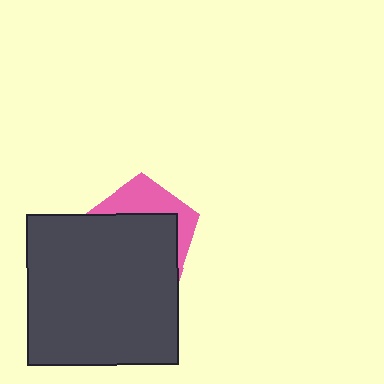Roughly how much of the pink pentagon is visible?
A small part of it is visible (roughly 35%).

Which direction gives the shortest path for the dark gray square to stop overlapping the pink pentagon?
Moving down gives the shortest separation.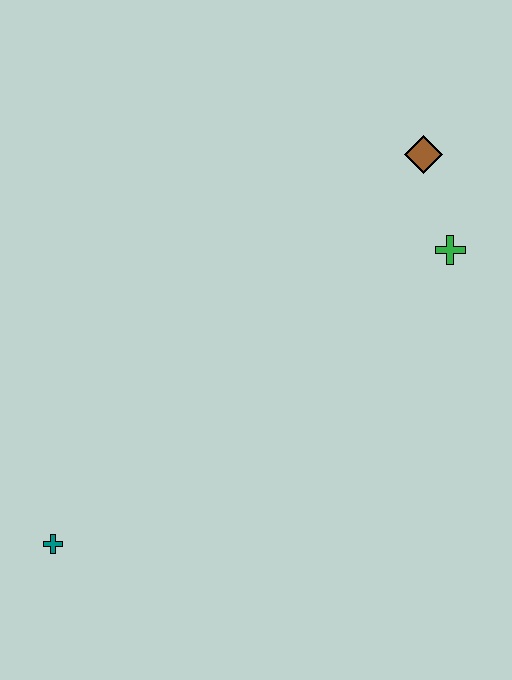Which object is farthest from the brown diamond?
The teal cross is farthest from the brown diamond.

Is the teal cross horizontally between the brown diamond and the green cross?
No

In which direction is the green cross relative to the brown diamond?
The green cross is below the brown diamond.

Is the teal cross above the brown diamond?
No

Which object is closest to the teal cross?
The green cross is closest to the teal cross.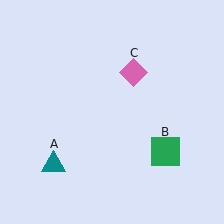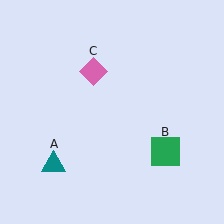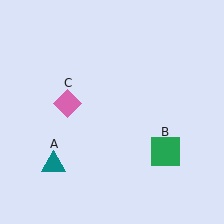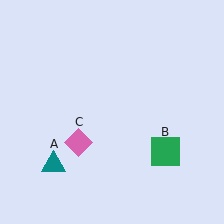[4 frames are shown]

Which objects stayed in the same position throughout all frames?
Teal triangle (object A) and green square (object B) remained stationary.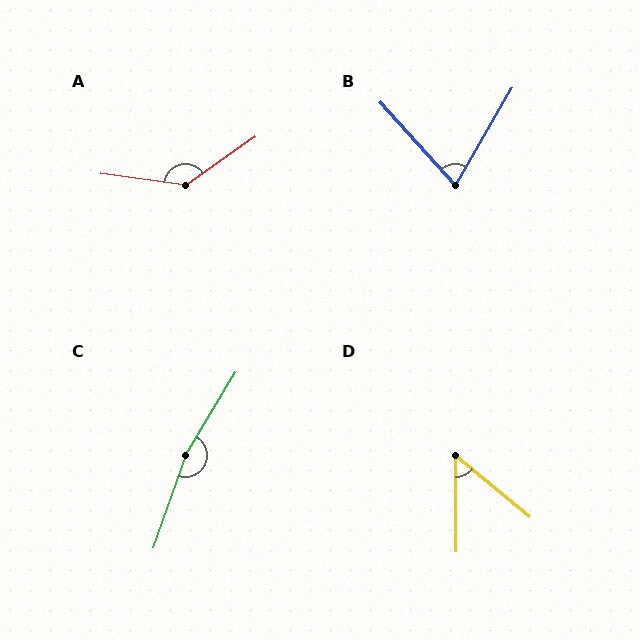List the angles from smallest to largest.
D (50°), B (72°), A (137°), C (168°).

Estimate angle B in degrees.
Approximately 72 degrees.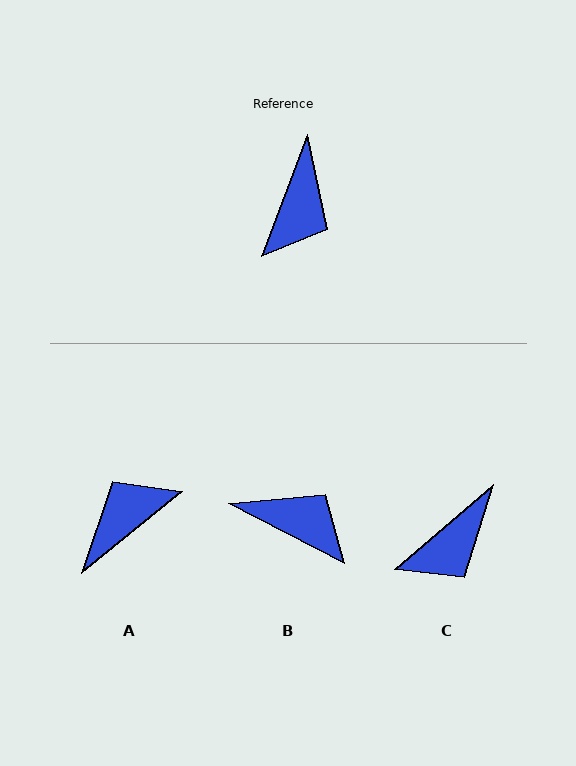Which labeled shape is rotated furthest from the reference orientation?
A, about 149 degrees away.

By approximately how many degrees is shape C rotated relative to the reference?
Approximately 29 degrees clockwise.